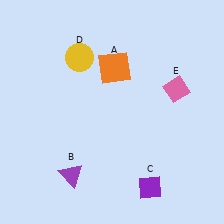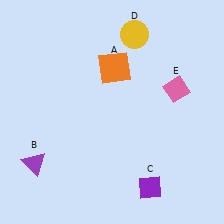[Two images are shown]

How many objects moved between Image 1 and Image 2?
2 objects moved between the two images.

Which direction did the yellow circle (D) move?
The yellow circle (D) moved right.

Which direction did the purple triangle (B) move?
The purple triangle (B) moved left.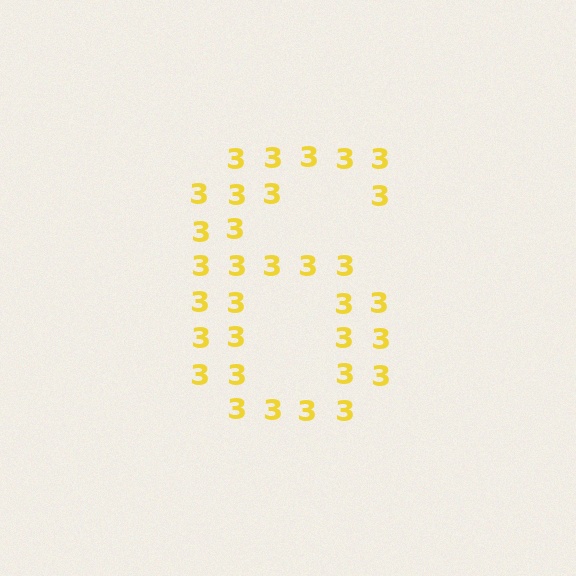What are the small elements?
The small elements are digit 3's.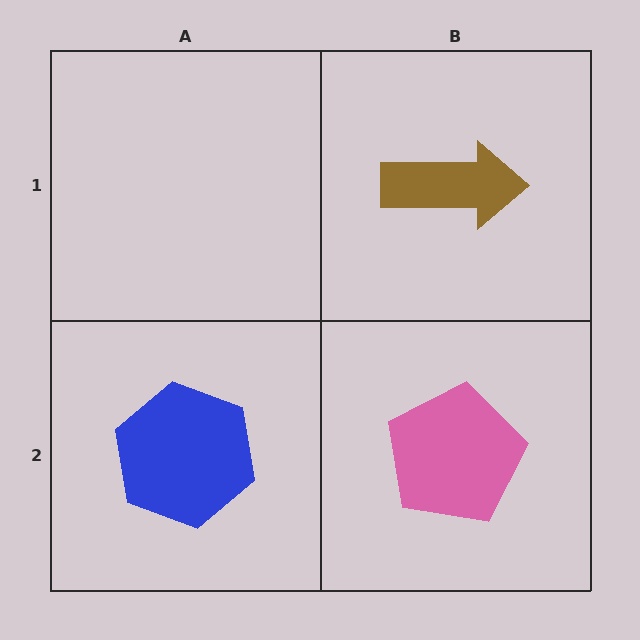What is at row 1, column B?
A brown arrow.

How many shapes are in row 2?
2 shapes.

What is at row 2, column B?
A pink pentagon.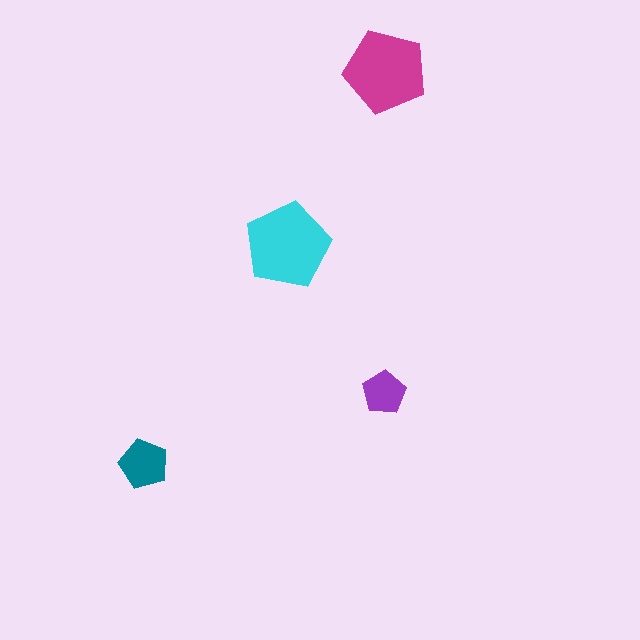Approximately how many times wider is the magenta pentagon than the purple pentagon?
About 2 times wider.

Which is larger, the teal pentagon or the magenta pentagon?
The magenta one.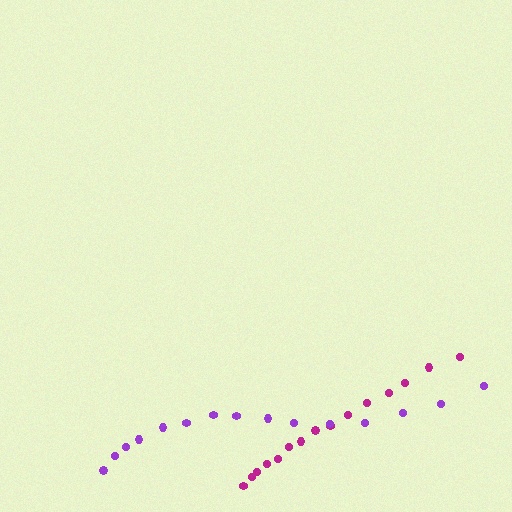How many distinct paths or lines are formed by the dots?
There are 2 distinct paths.